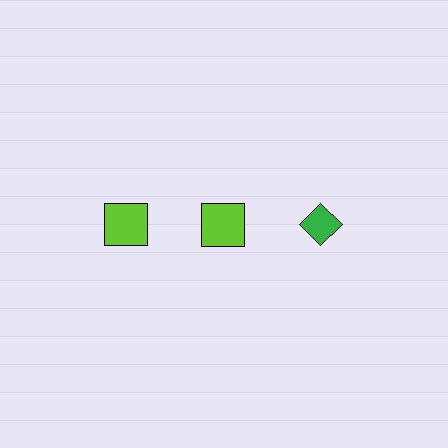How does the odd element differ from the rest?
It differs in both color (green instead of lime) and shape (diamond instead of square).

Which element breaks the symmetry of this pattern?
The green diamond in the top row, center column breaks the symmetry. All other shapes are lime squares.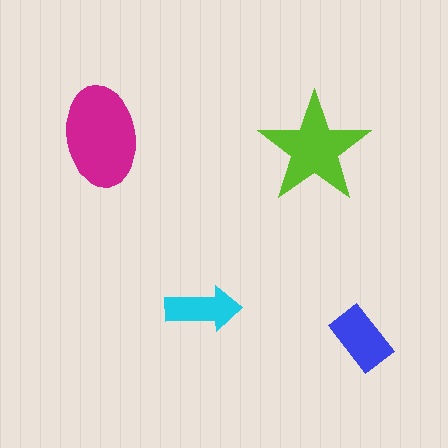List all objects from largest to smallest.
The magenta ellipse, the lime star, the blue rectangle, the cyan arrow.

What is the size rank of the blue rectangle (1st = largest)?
3rd.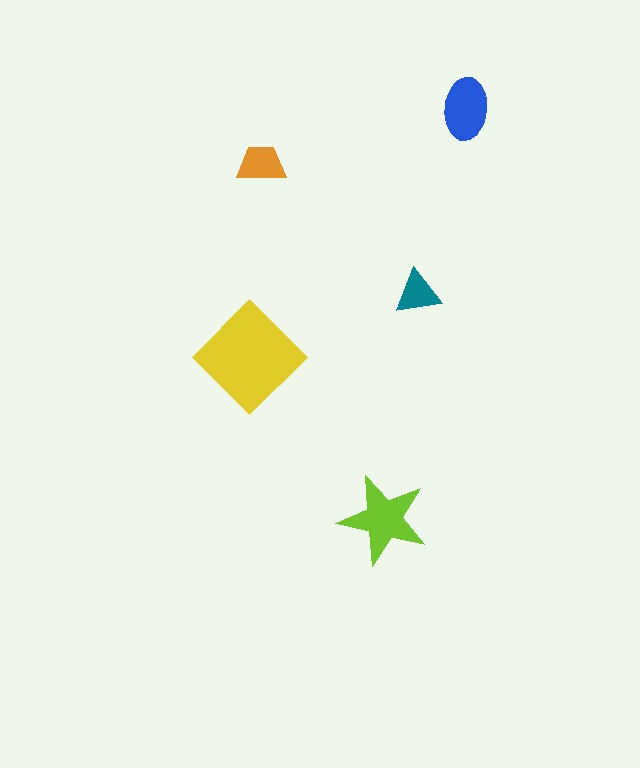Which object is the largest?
The yellow diamond.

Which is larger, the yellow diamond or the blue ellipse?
The yellow diamond.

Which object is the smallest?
The teal triangle.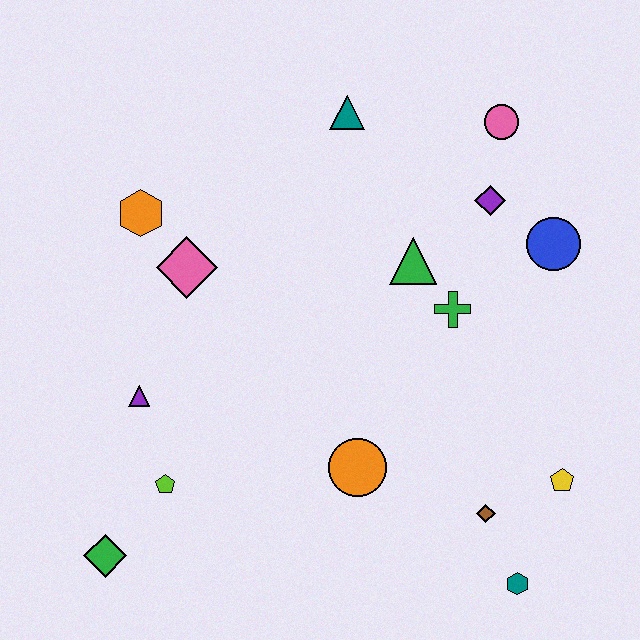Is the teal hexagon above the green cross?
No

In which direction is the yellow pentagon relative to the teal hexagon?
The yellow pentagon is above the teal hexagon.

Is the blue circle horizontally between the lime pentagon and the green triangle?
No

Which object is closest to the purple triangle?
The lime pentagon is closest to the purple triangle.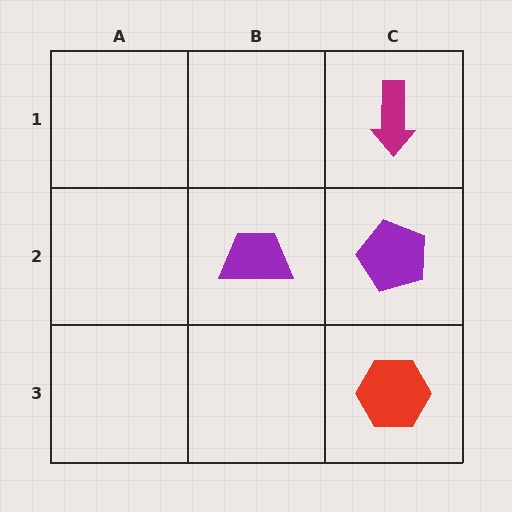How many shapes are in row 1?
1 shape.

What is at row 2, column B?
A purple trapezoid.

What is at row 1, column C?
A magenta arrow.